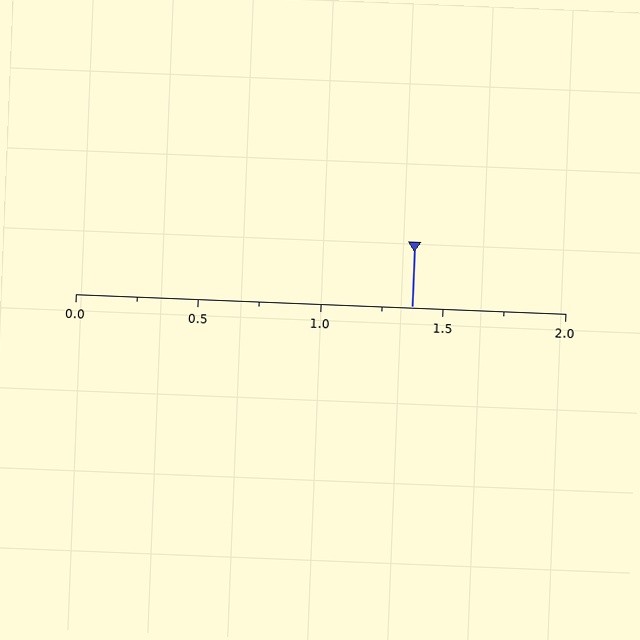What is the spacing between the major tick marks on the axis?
The major ticks are spaced 0.5 apart.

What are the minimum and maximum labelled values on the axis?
The axis runs from 0.0 to 2.0.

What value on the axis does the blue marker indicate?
The marker indicates approximately 1.38.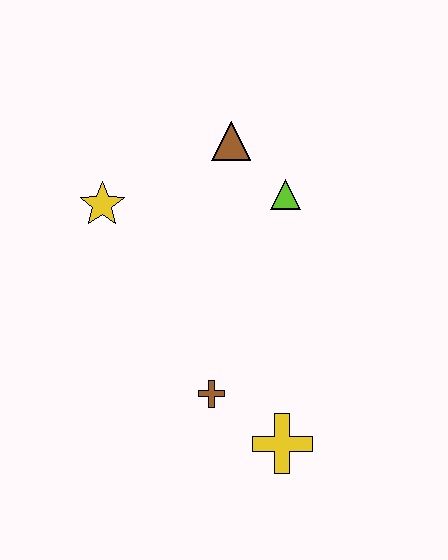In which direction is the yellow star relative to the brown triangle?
The yellow star is to the left of the brown triangle.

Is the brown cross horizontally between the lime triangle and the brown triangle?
No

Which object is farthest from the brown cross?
The brown triangle is farthest from the brown cross.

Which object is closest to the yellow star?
The brown triangle is closest to the yellow star.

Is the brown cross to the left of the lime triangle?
Yes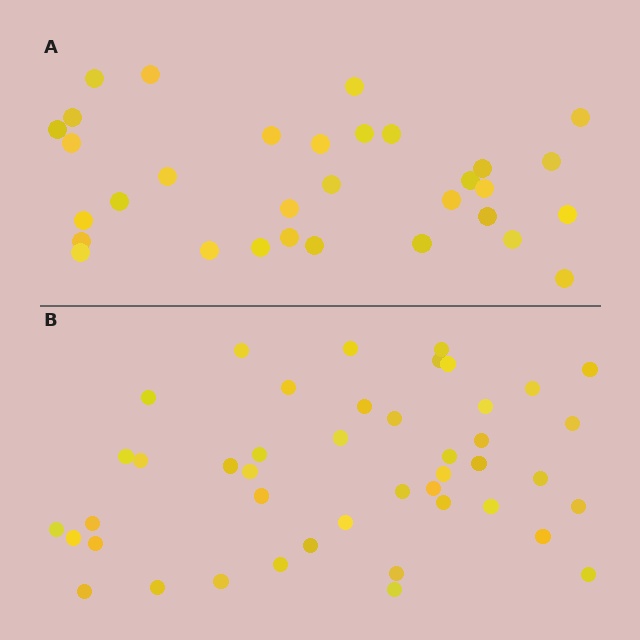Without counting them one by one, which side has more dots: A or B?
Region B (the bottom region) has more dots.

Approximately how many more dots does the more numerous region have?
Region B has roughly 12 or so more dots than region A.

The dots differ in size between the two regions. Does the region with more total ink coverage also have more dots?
No. Region A has more total ink coverage because its dots are larger, but region B actually contains more individual dots. Total area can be misleading — the number of items is what matters here.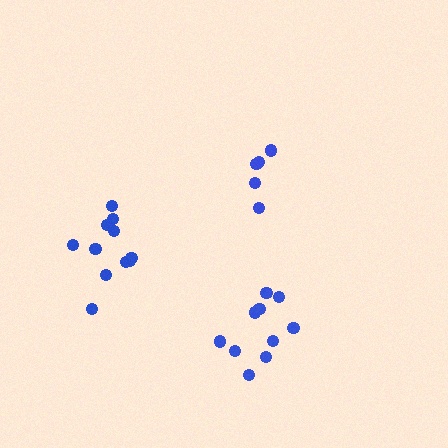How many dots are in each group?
Group 1: 11 dots, Group 2: 10 dots, Group 3: 5 dots (26 total).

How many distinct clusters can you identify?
There are 3 distinct clusters.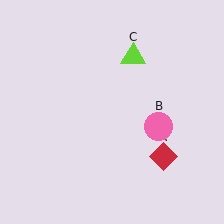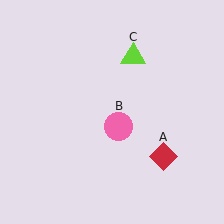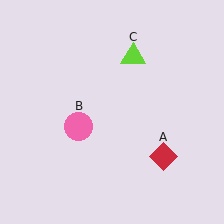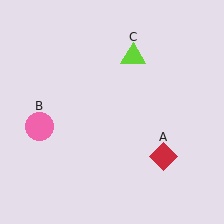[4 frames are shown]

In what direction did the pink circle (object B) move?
The pink circle (object B) moved left.